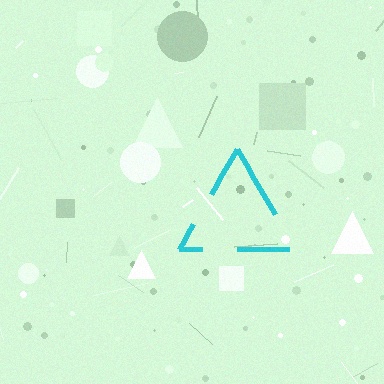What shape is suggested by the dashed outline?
The dashed outline suggests a triangle.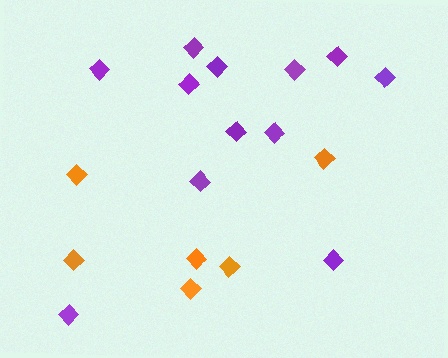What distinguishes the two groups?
There are 2 groups: one group of orange diamonds (6) and one group of purple diamonds (12).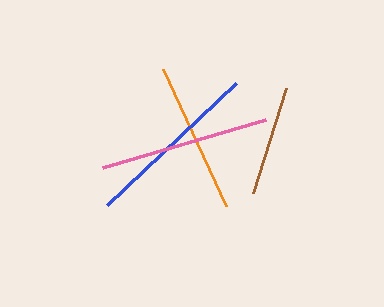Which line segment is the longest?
The blue line is the longest at approximately 178 pixels.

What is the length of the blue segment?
The blue segment is approximately 178 pixels long.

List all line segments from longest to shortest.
From longest to shortest: blue, pink, orange, brown.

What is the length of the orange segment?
The orange segment is approximately 151 pixels long.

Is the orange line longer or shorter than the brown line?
The orange line is longer than the brown line.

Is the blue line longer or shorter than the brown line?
The blue line is longer than the brown line.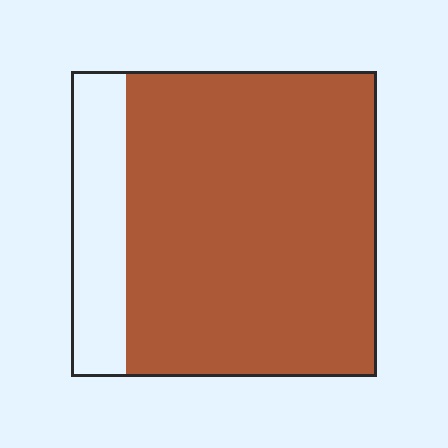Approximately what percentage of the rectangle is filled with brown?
Approximately 80%.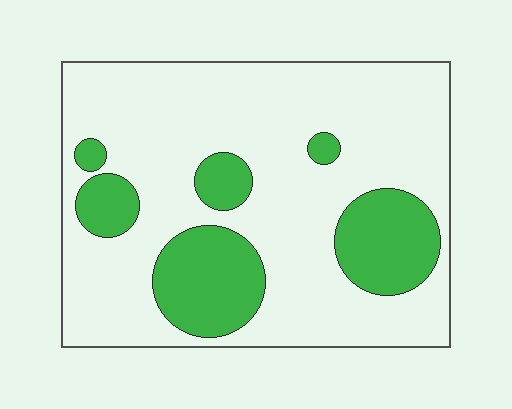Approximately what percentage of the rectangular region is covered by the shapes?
Approximately 25%.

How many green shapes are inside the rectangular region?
6.